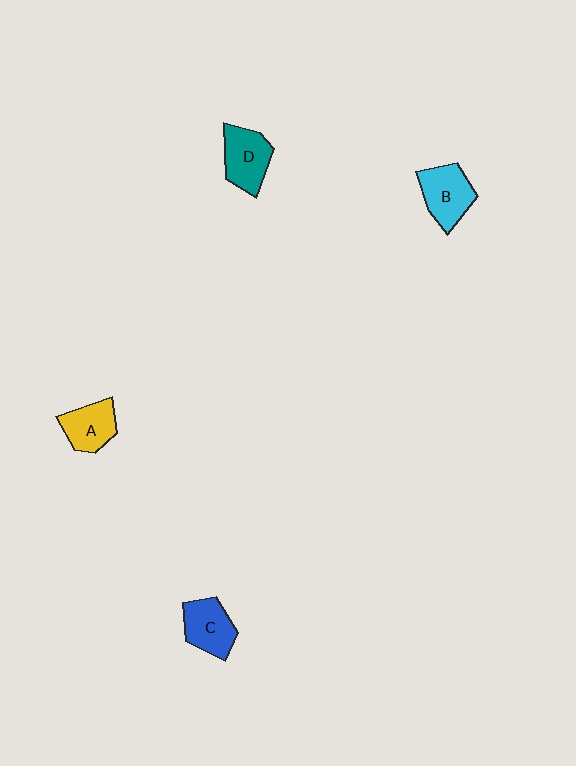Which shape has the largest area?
Shape B (cyan).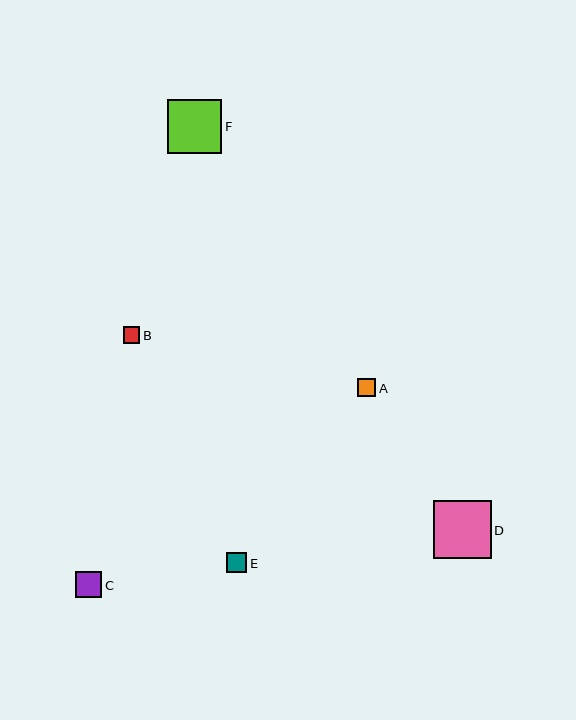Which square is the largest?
Square D is the largest with a size of approximately 58 pixels.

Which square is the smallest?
Square B is the smallest with a size of approximately 17 pixels.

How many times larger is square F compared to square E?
Square F is approximately 2.7 times the size of square E.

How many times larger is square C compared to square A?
Square C is approximately 1.4 times the size of square A.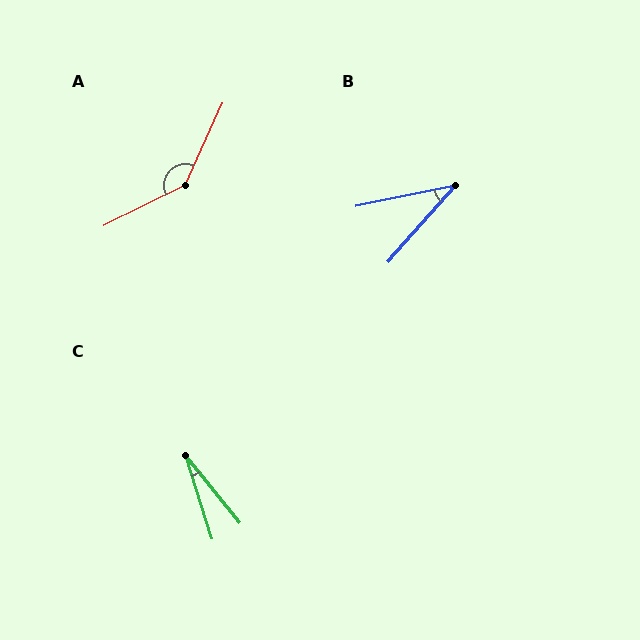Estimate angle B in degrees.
Approximately 37 degrees.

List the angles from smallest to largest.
C (22°), B (37°), A (141°).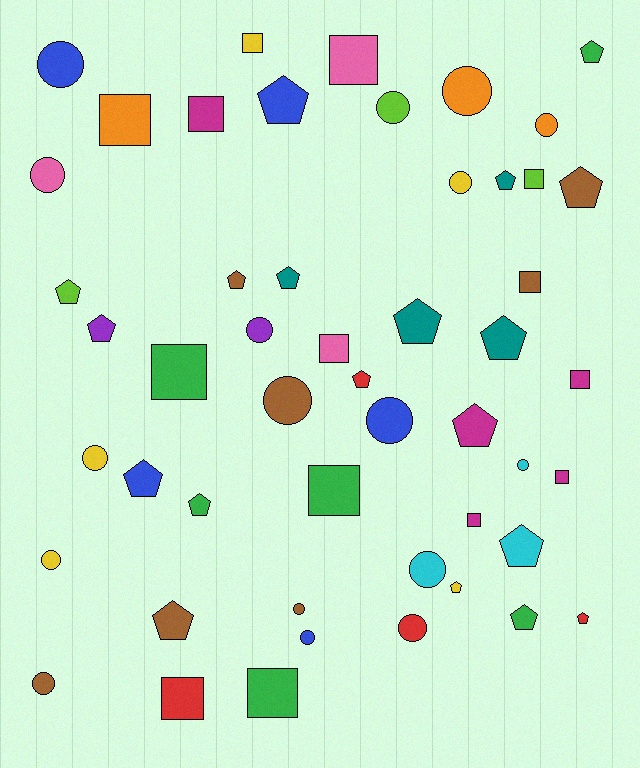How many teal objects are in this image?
There are 4 teal objects.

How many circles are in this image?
There are 17 circles.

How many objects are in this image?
There are 50 objects.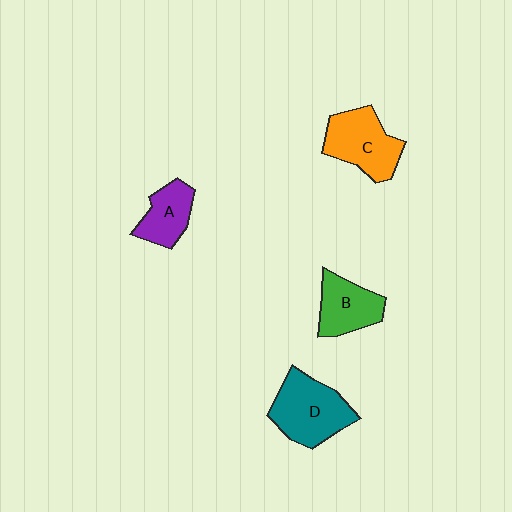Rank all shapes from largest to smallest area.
From largest to smallest: D (teal), C (orange), B (green), A (purple).